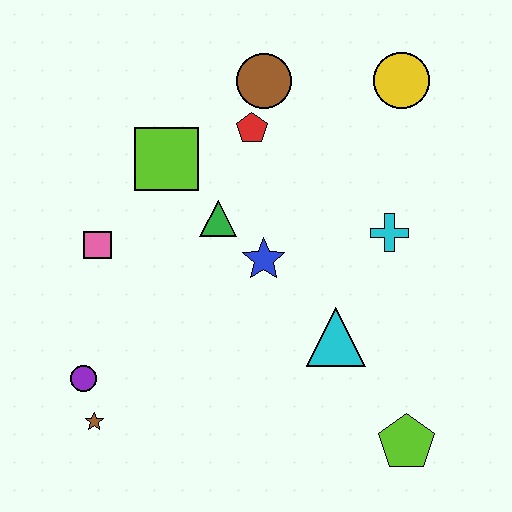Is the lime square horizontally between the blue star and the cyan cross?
No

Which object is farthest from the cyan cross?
The brown star is farthest from the cyan cross.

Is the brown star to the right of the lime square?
No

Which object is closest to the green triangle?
The blue star is closest to the green triangle.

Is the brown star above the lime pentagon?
Yes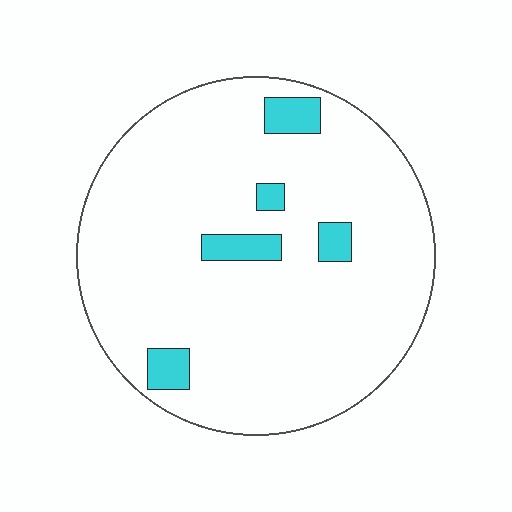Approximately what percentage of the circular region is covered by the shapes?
Approximately 10%.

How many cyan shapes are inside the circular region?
5.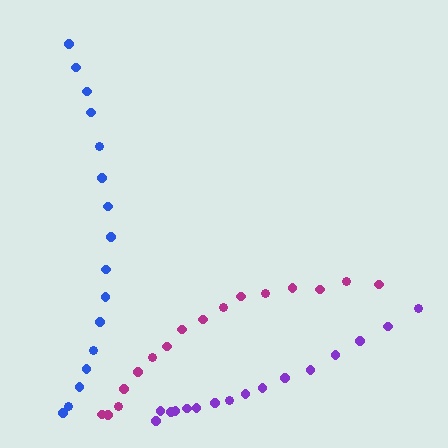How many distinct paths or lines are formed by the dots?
There are 3 distinct paths.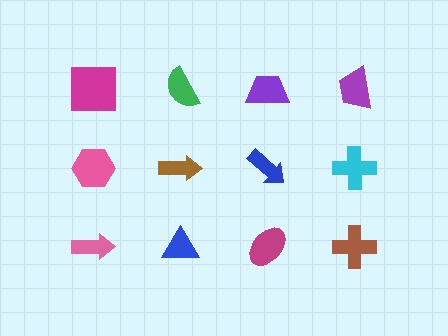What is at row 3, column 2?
A blue triangle.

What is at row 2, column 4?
A cyan cross.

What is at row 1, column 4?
A purple trapezoid.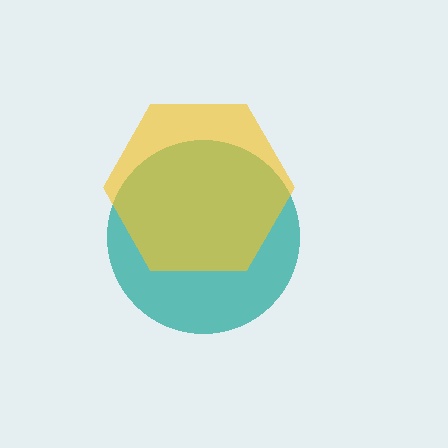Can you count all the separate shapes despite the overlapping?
Yes, there are 2 separate shapes.